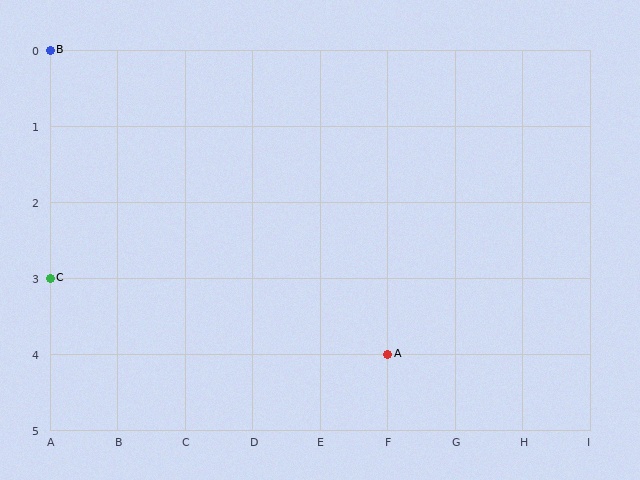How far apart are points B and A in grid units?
Points B and A are 5 columns and 4 rows apart (about 6.4 grid units diagonally).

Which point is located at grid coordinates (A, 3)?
Point C is at (A, 3).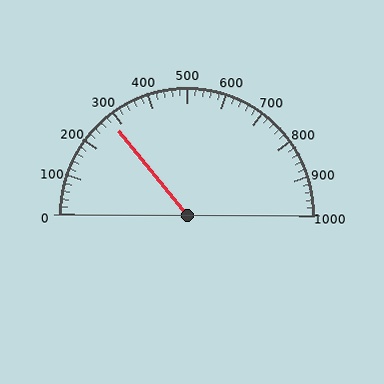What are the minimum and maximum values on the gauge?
The gauge ranges from 0 to 1000.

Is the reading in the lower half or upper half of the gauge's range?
The reading is in the lower half of the range (0 to 1000).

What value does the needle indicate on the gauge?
The needle indicates approximately 280.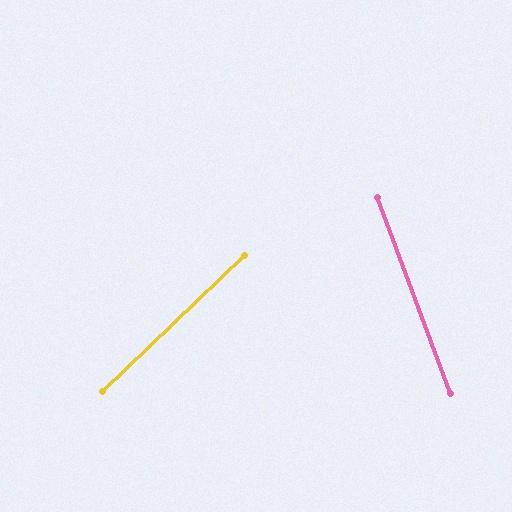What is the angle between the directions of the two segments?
Approximately 67 degrees.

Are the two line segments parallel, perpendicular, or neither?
Neither parallel nor perpendicular — they differ by about 67°.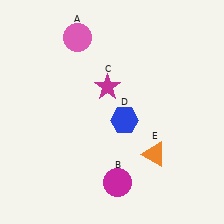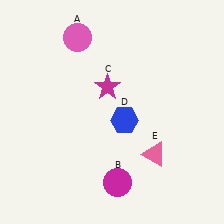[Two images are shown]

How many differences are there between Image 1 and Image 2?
There is 1 difference between the two images.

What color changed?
The triangle (E) changed from orange in Image 1 to pink in Image 2.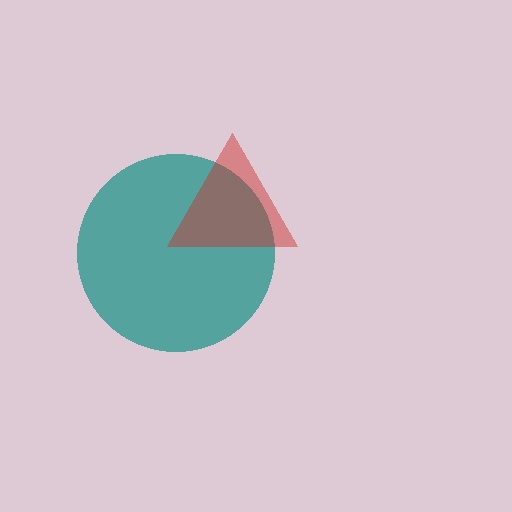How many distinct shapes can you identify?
There are 2 distinct shapes: a teal circle, a red triangle.